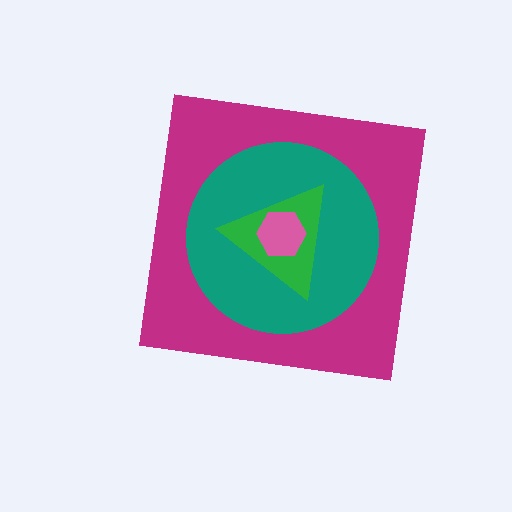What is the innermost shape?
The pink hexagon.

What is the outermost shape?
The magenta square.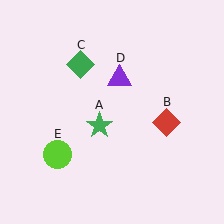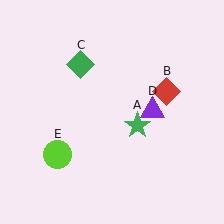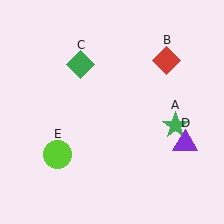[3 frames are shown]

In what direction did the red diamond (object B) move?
The red diamond (object B) moved up.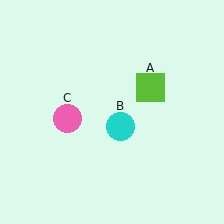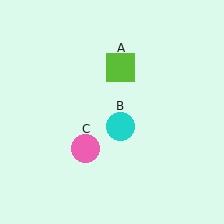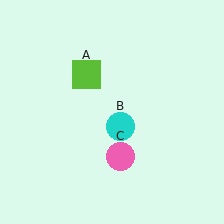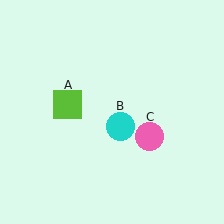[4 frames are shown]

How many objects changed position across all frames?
2 objects changed position: lime square (object A), pink circle (object C).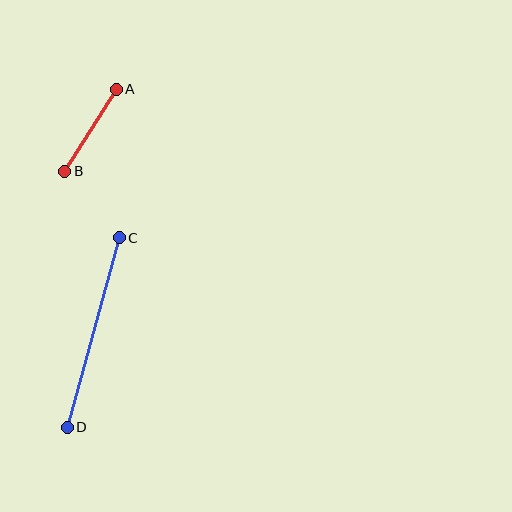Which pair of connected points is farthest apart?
Points C and D are farthest apart.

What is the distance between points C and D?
The distance is approximately 197 pixels.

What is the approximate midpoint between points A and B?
The midpoint is at approximately (90, 130) pixels.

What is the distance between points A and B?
The distance is approximately 97 pixels.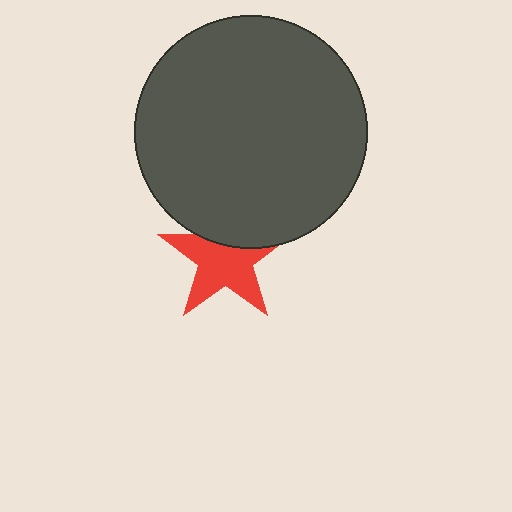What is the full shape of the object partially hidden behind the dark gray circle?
The partially hidden object is a red star.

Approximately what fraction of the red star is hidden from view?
Roughly 32% of the red star is hidden behind the dark gray circle.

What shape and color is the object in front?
The object in front is a dark gray circle.